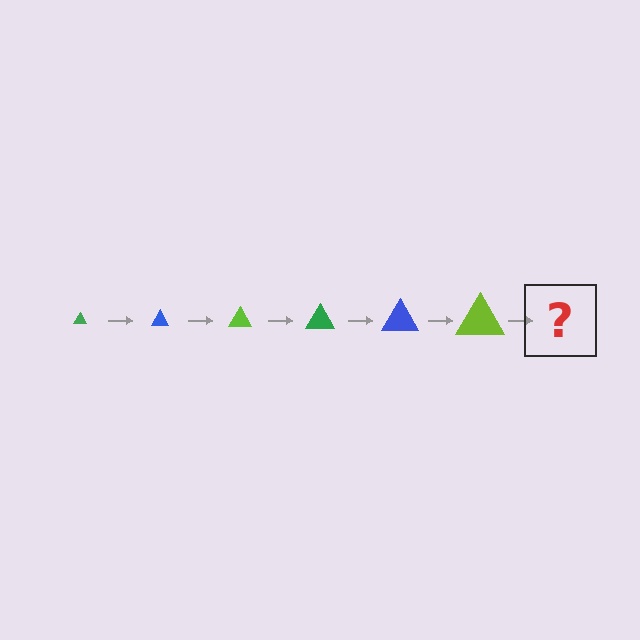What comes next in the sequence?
The next element should be a green triangle, larger than the previous one.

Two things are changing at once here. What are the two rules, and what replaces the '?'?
The two rules are that the triangle grows larger each step and the color cycles through green, blue, and lime. The '?' should be a green triangle, larger than the previous one.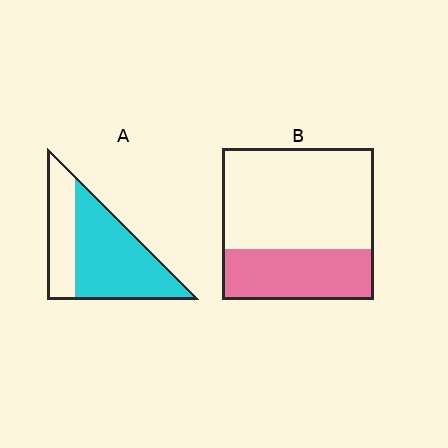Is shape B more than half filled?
No.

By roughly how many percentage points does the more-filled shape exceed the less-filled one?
By roughly 35 percentage points (A over B).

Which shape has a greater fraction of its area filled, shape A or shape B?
Shape A.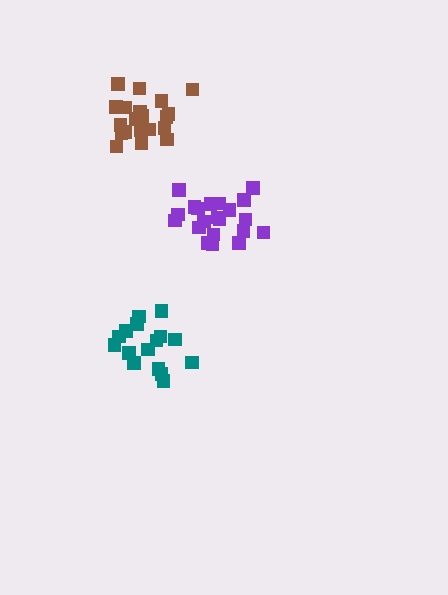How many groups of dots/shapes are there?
There are 3 groups.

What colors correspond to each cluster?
The clusters are colored: teal, purple, brown.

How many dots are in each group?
Group 1: 16 dots, Group 2: 21 dots, Group 3: 20 dots (57 total).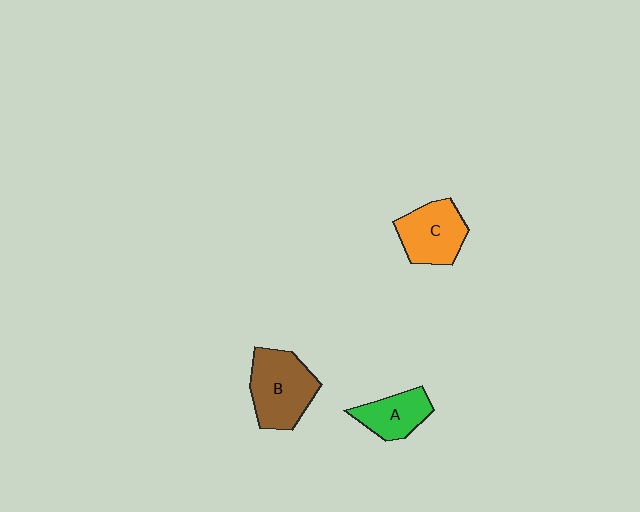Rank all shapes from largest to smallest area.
From largest to smallest: B (brown), C (orange), A (green).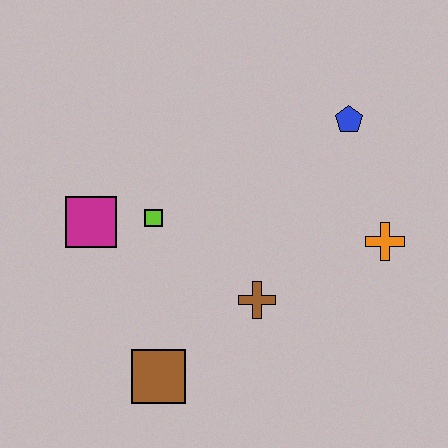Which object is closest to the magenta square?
The lime square is closest to the magenta square.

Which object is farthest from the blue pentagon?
The brown square is farthest from the blue pentagon.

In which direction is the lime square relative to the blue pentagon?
The lime square is to the left of the blue pentagon.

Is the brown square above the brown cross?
No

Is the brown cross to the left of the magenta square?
No